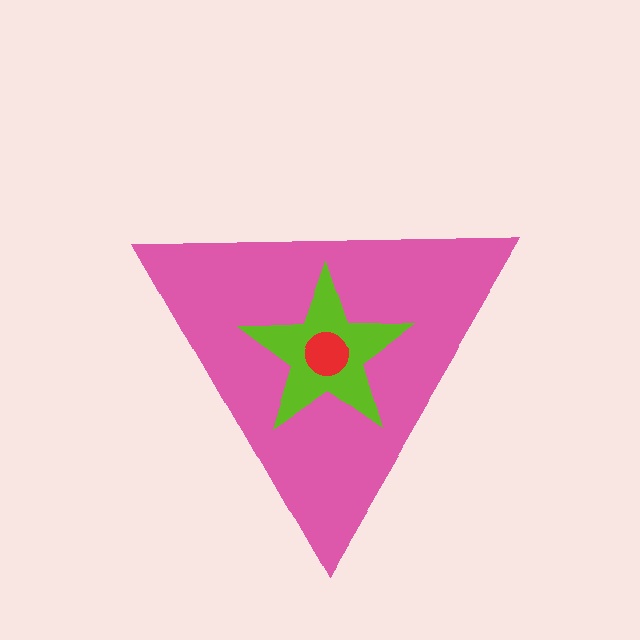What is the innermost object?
The red circle.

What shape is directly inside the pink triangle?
The lime star.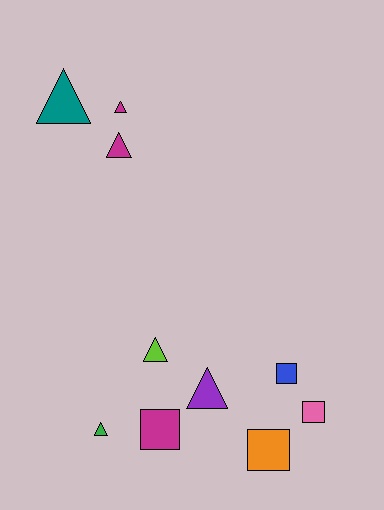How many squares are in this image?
There are 4 squares.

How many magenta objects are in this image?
There are 3 magenta objects.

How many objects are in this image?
There are 10 objects.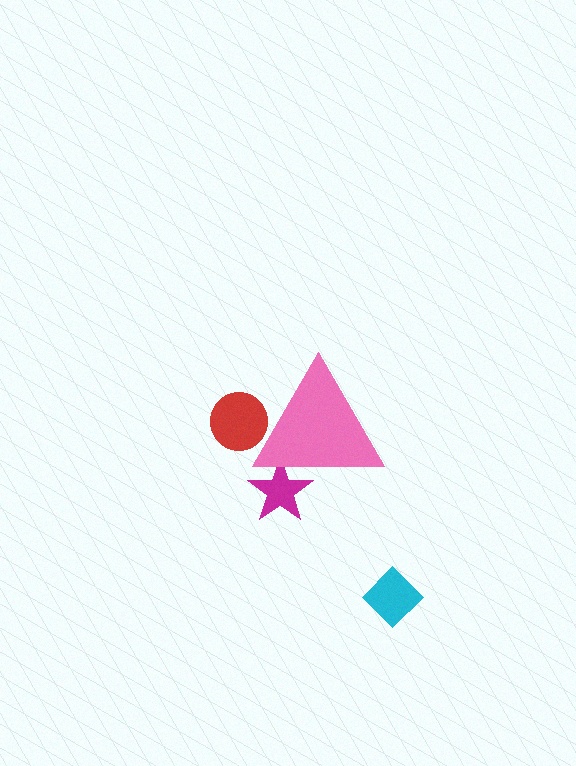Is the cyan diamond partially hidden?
No, the cyan diamond is fully visible.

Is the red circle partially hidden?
Yes, the red circle is partially hidden behind the pink triangle.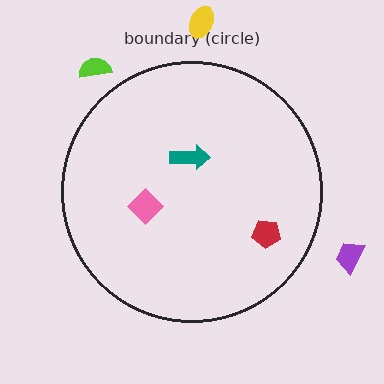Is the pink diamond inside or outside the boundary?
Inside.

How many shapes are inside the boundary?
3 inside, 3 outside.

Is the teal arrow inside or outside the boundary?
Inside.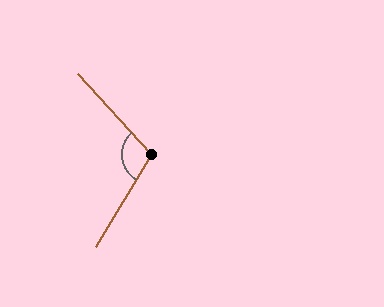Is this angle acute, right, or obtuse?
It is obtuse.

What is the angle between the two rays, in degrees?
Approximately 107 degrees.